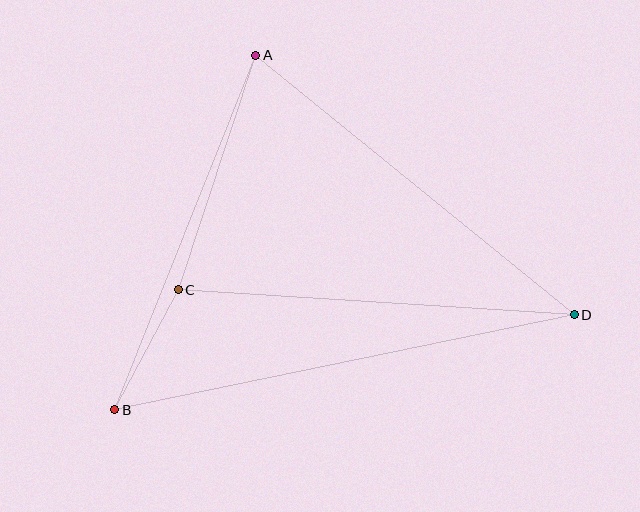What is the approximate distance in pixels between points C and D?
The distance between C and D is approximately 397 pixels.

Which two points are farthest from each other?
Points B and D are farthest from each other.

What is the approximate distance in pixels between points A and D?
The distance between A and D is approximately 411 pixels.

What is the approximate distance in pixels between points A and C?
The distance between A and C is approximately 247 pixels.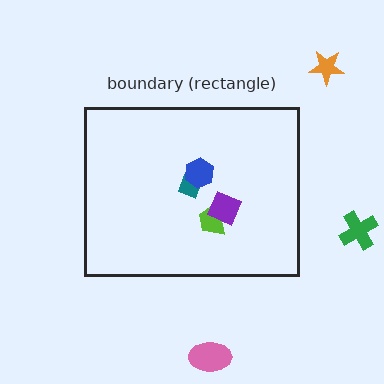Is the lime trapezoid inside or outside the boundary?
Inside.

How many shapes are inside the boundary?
4 inside, 3 outside.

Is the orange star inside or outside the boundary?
Outside.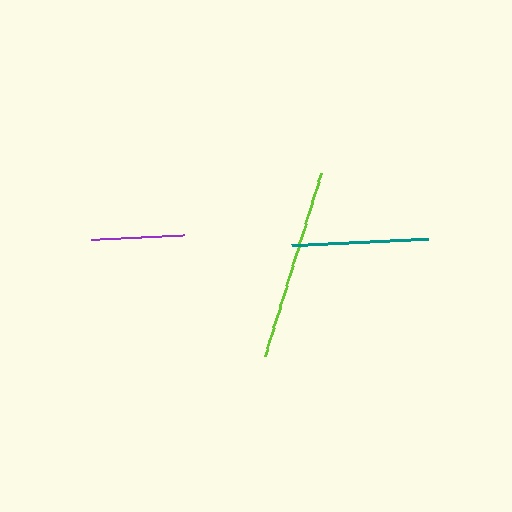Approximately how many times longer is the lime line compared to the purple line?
The lime line is approximately 2.0 times the length of the purple line.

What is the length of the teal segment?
The teal segment is approximately 137 pixels long.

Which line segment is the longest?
The lime line is the longest at approximately 191 pixels.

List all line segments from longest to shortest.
From longest to shortest: lime, teal, purple.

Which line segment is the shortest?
The purple line is the shortest at approximately 93 pixels.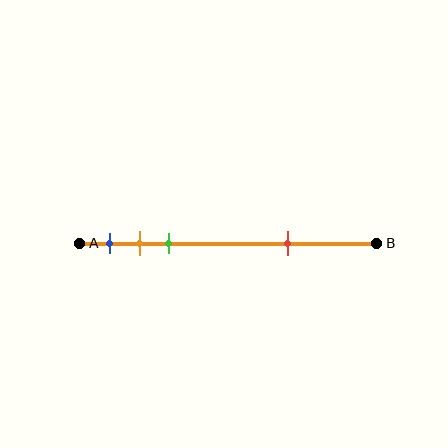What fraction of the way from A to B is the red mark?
The red mark is approximately 70% (0.7) of the way from A to B.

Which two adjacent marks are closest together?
The orange and green marks are the closest adjacent pair.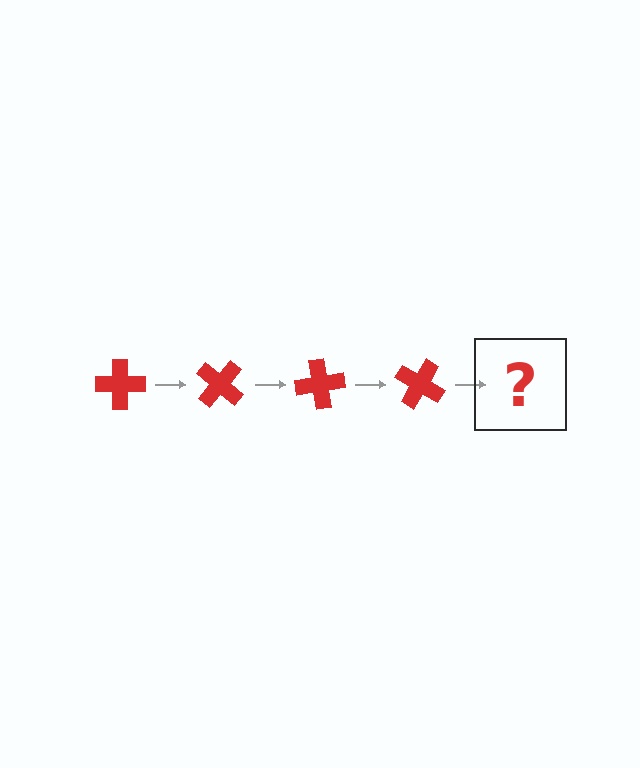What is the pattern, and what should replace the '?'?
The pattern is that the cross rotates 40 degrees each step. The '?' should be a red cross rotated 160 degrees.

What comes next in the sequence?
The next element should be a red cross rotated 160 degrees.